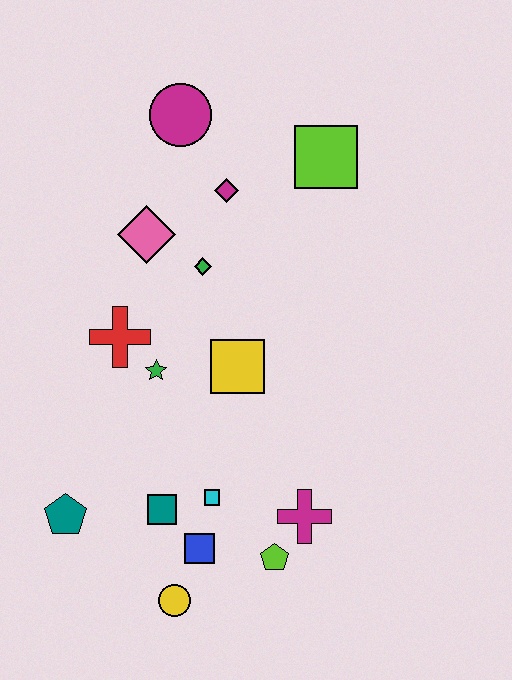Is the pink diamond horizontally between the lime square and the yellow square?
No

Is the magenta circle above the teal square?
Yes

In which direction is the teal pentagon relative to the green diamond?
The teal pentagon is below the green diamond.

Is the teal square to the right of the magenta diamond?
No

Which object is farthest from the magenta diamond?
The yellow circle is farthest from the magenta diamond.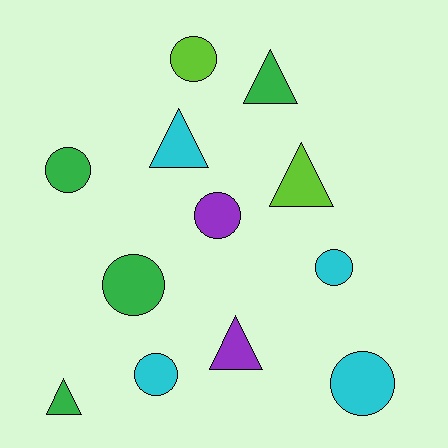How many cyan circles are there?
There are 3 cyan circles.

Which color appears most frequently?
Cyan, with 4 objects.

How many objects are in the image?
There are 12 objects.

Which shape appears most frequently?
Circle, with 7 objects.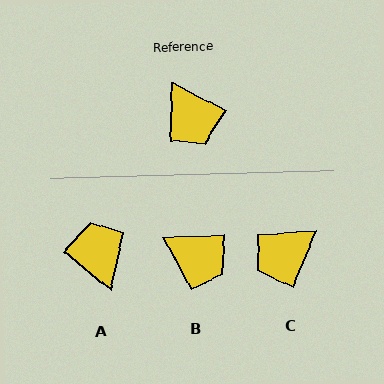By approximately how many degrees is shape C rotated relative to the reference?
Approximately 85 degrees clockwise.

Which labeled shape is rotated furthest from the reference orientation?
A, about 168 degrees away.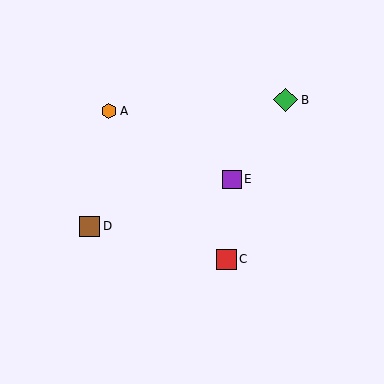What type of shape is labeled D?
Shape D is a brown square.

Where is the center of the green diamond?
The center of the green diamond is at (286, 100).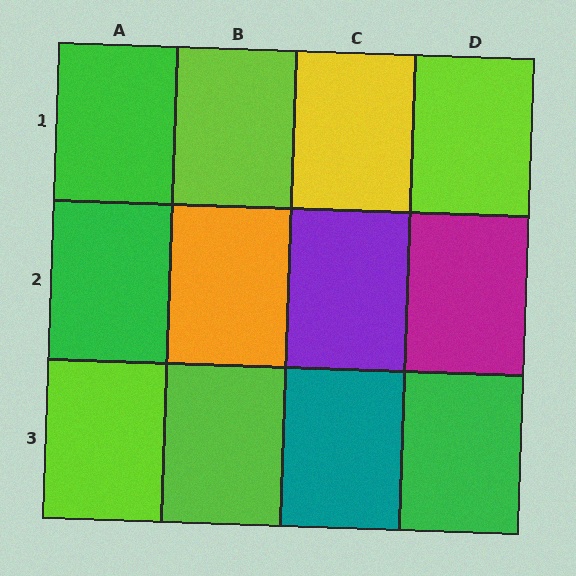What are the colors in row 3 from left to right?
Lime, lime, teal, green.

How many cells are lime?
4 cells are lime.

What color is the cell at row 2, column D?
Magenta.